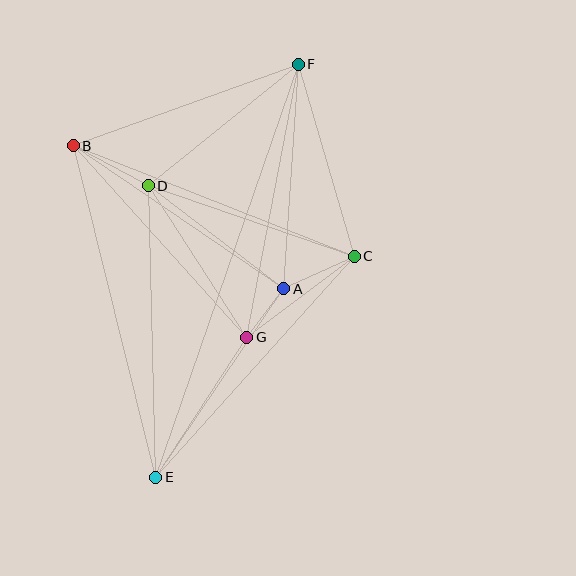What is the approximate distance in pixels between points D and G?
The distance between D and G is approximately 181 pixels.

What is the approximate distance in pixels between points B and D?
The distance between B and D is approximately 85 pixels.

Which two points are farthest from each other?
Points E and F are farthest from each other.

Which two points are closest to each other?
Points A and G are closest to each other.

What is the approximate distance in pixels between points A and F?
The distance between A and F is approximately 225 pixels.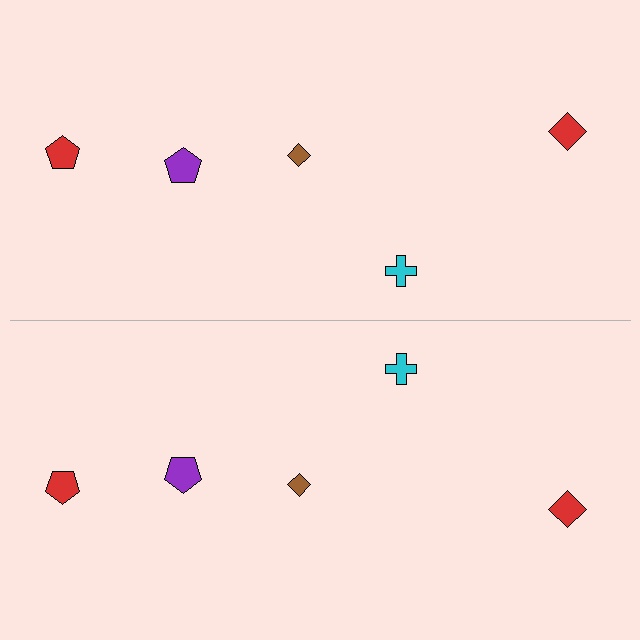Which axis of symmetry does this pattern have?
The pattern has a horizontal axis of symmetry running through the center of the image.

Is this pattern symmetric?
Yes, this pattern has bilateral (reflection) symmetry.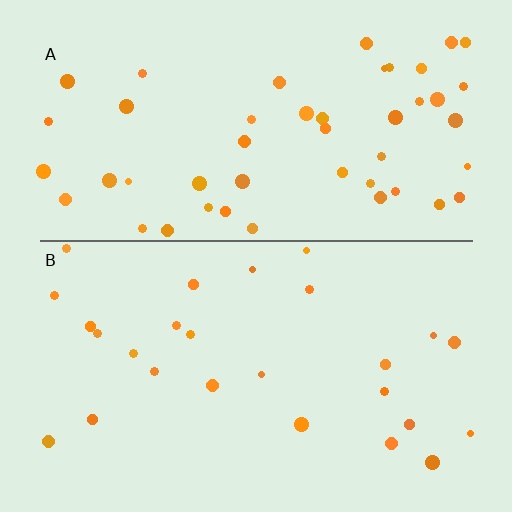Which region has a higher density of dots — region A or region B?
A (the top).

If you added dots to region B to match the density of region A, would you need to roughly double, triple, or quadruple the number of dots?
Approximately double.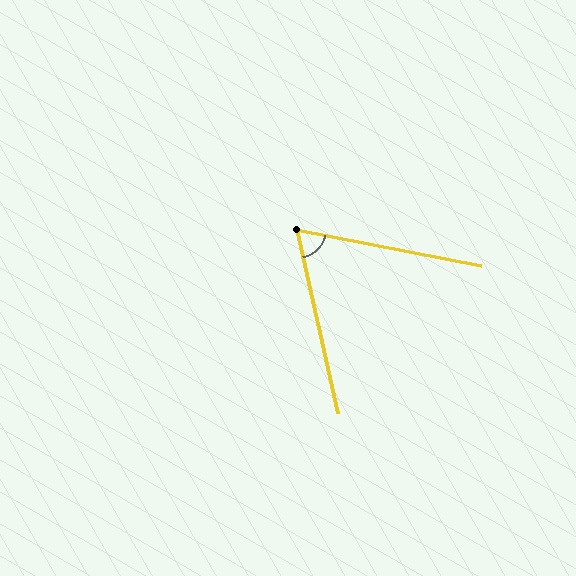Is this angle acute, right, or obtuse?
It is acute.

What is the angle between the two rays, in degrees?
Approximately 67 degrees.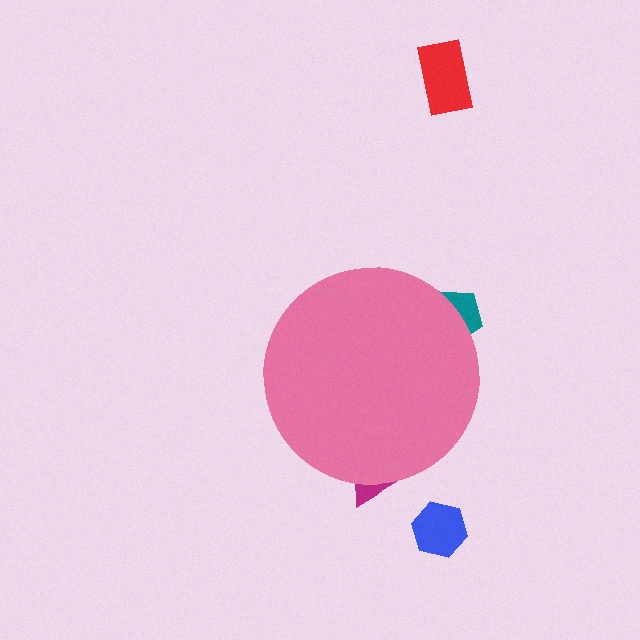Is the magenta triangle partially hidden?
Yes, the magenta triangle is partially hidden behind the pink circle.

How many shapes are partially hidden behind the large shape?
2 shapes are partially hidden.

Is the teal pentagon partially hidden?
Yes, the teal pentagon is partially hidden behind the pink circle.